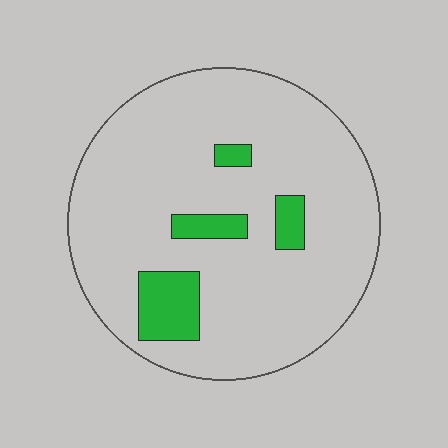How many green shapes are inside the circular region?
4.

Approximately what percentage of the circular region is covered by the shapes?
Approximately 10%.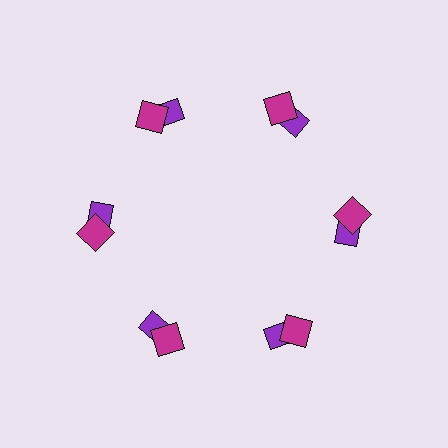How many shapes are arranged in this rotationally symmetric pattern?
There are 12 shapes, arranged in 6 groups of 2.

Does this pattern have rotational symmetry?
Yes, this pattern has 6-fold rotational symmetry. It looks the same after rotating 60 degrees around the center.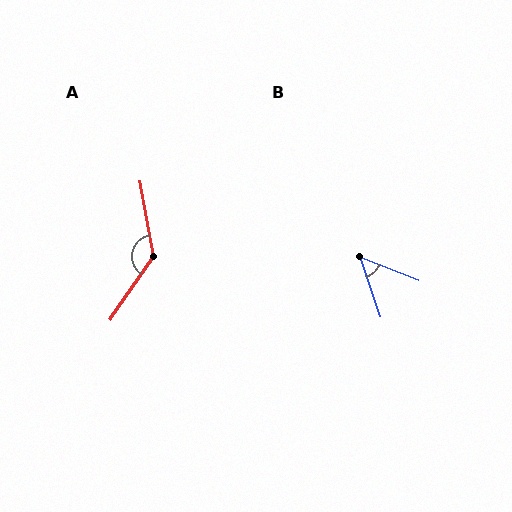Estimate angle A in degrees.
Approximately 135 degrees.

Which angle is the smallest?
B, at approximately 50 degrees.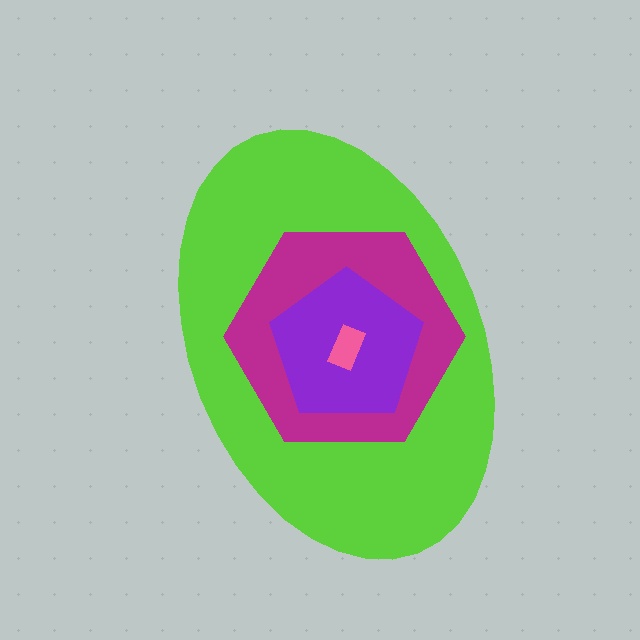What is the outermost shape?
The lime ellipse.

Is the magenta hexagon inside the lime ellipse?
Yes.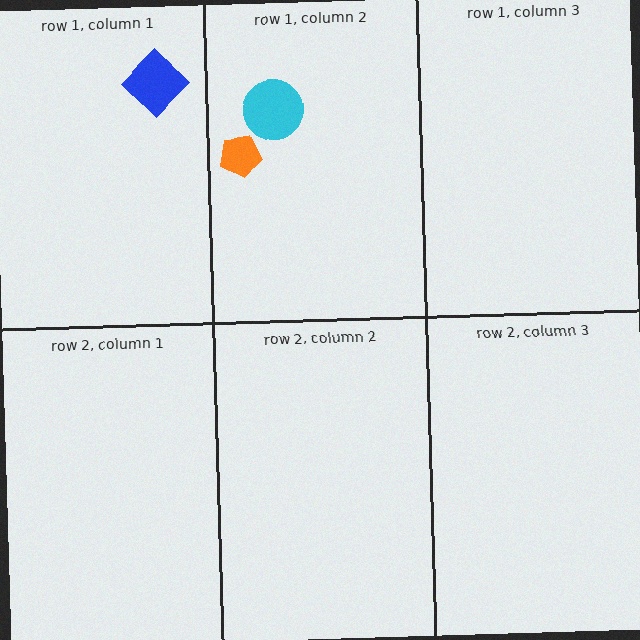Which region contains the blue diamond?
The row 1, column 1 region.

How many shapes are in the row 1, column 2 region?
2.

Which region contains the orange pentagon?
The row 1, column 2 region.